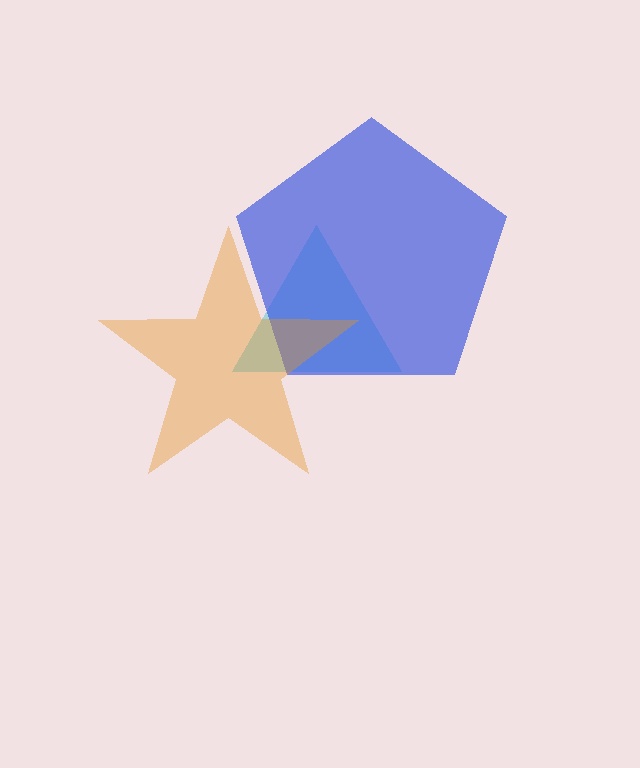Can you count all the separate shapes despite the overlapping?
Yes, there are 3 separate shapes.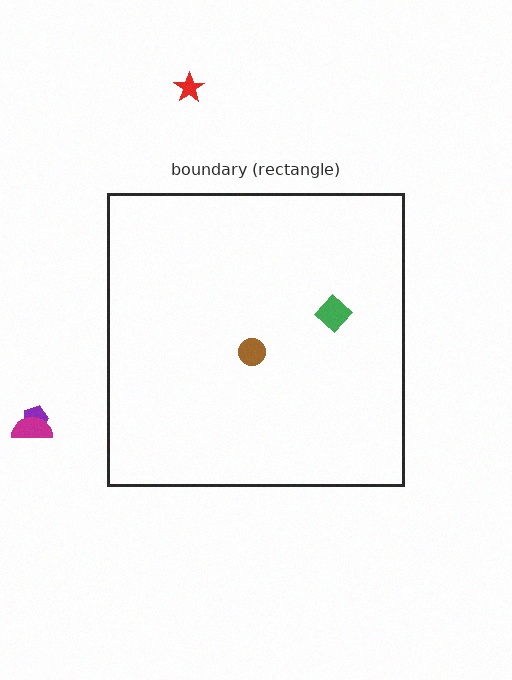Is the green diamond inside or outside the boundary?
Inside.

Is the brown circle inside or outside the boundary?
Inside.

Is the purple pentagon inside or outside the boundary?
Outside.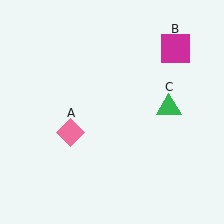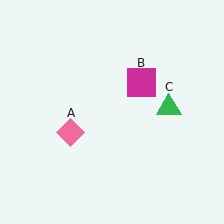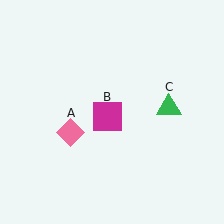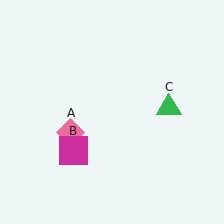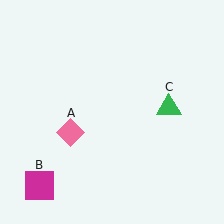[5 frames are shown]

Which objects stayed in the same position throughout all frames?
Pink diamond (object A) and green triangle (object C) remained stationary.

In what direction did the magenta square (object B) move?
The magenta square (object B) moved down and to the left.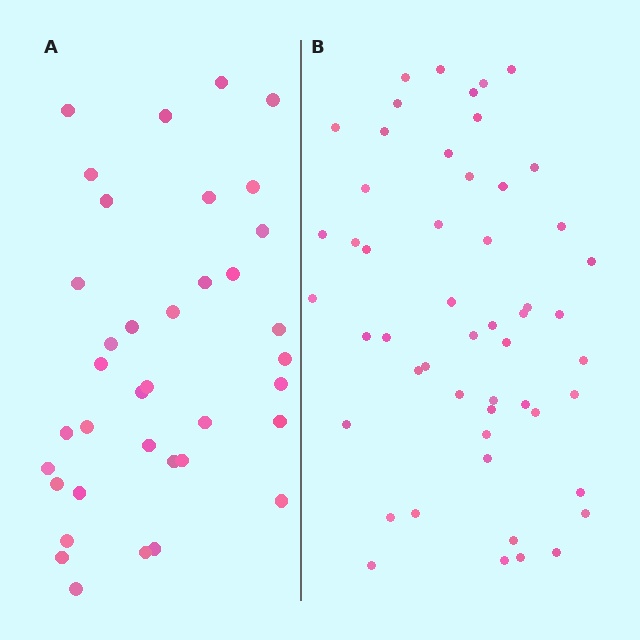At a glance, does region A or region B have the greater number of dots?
Region B (the right region) has more dots.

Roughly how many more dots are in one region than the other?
Region B has approximately 15 more dots than region A.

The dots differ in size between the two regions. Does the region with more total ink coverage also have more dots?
No. Region A has more total ink coverage because its dots are larger, but region B actually contains more individual dots. Total area can be misleading — the number of items is what matters here.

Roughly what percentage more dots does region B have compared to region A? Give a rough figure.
About 40% more.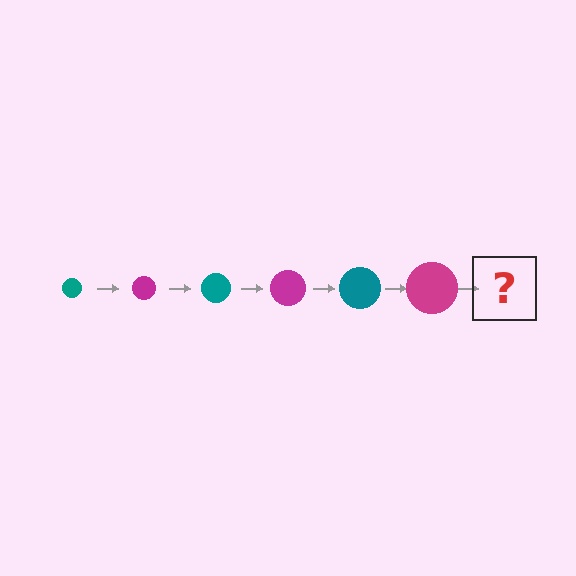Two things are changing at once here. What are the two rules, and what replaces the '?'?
The two rules are that the circle grows larger each step and the color cycles through teal and magenta. The '?' should be a teal circle, larger than the previous one.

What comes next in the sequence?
The next element should be a teal circle, larger than the previous one.